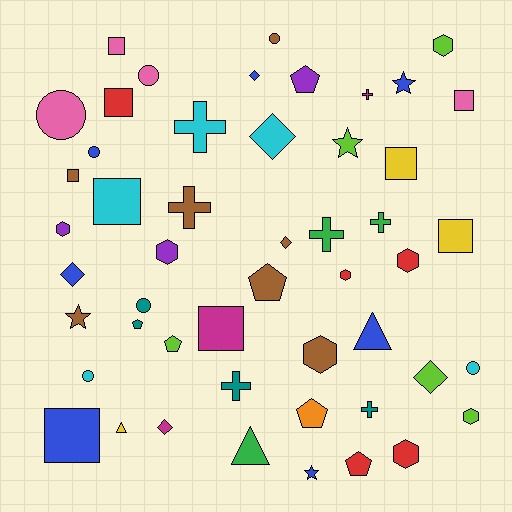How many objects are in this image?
There are 50 objects.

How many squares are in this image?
There are 9 squares.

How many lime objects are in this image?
There are 5 lime objects.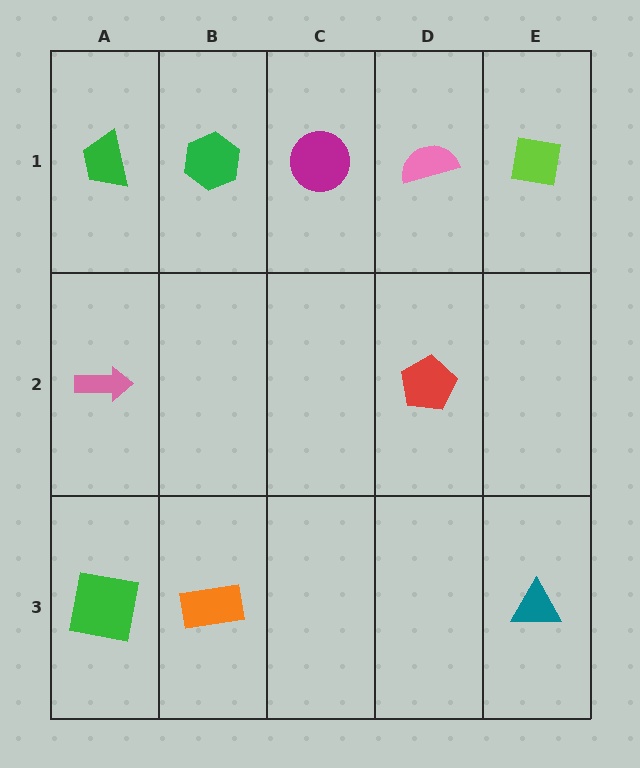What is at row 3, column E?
A teal triangle.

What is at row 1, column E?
A lime square.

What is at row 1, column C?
A magenta circle.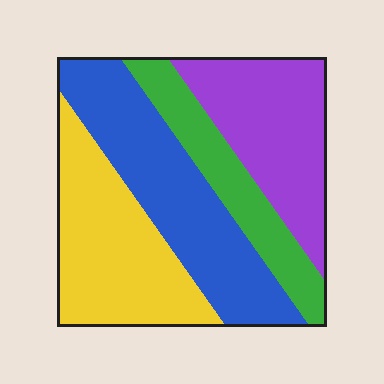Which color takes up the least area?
Green, at roughly 15%.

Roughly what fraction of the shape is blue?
Blue covers roughly 30% of the shape.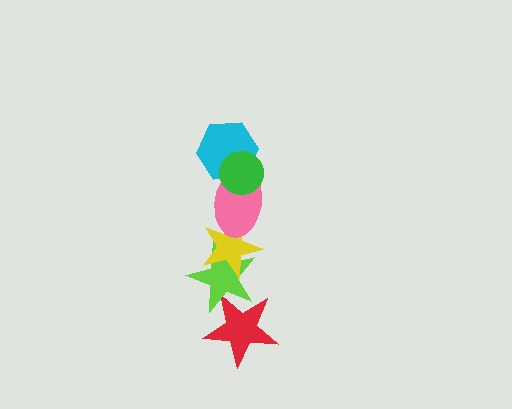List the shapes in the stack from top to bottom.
From top to bottom: the green circle, the cyan hexagon, the pink ellipse, the yellow star, the lime star, the red star.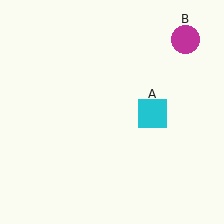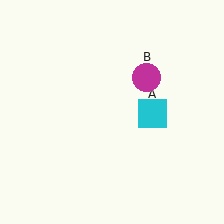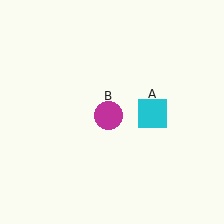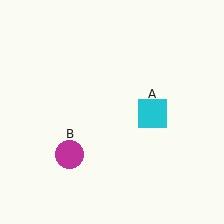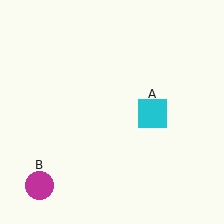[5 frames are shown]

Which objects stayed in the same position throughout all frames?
Cyan square (object A) remained stationary.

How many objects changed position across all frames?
1 object changed position: magenta circle (object B).